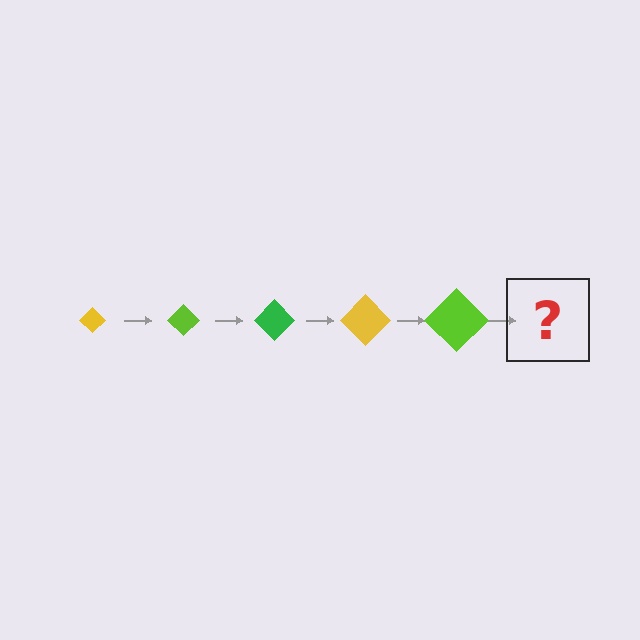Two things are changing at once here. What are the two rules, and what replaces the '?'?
The two rules are that the diamond grows larger each step and the color cycles through yellow, lime, and green. The '?' should be a green diamond, larger than the previous one.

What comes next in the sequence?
The next element should be a green diamond, larger than the previous one.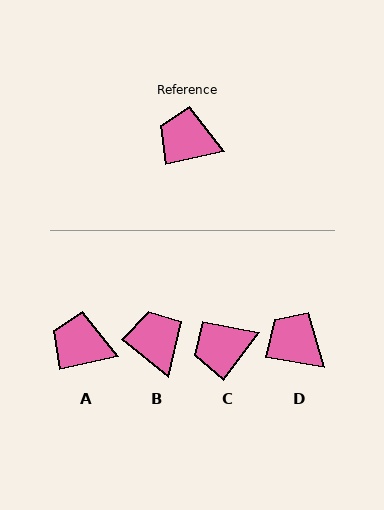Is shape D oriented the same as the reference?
No, it is off by about 22 degrees.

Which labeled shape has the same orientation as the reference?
A.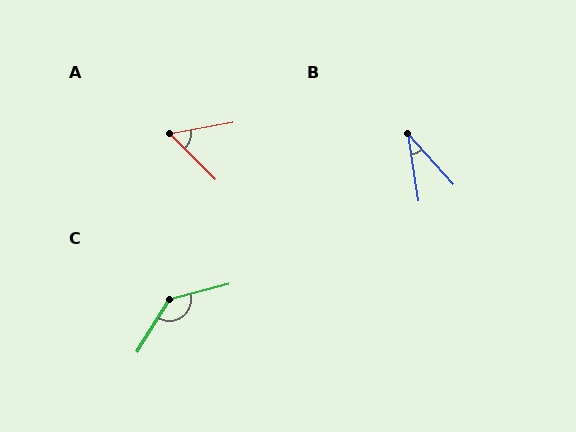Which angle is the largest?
C, at approximately 136 degrees.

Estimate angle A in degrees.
Approximately 55 degrees.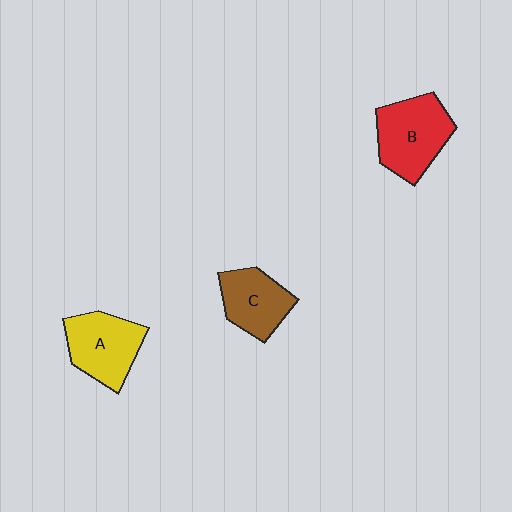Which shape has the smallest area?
Shape C (brown).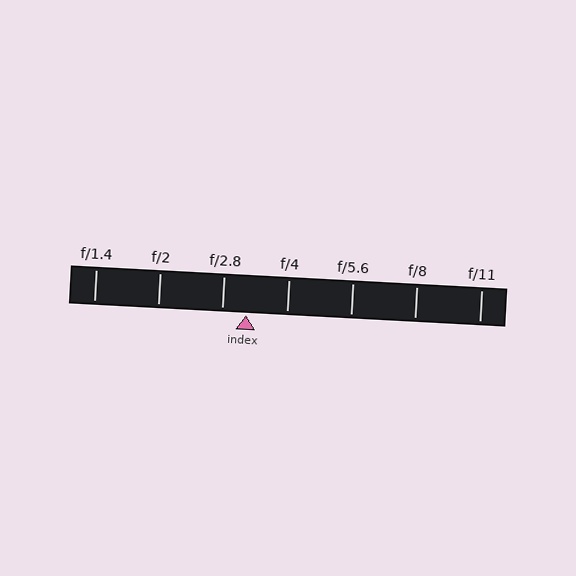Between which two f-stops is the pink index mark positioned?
The index mark is between f/2.8 and f/4.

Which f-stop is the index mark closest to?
The index mark is closest to f/2.8.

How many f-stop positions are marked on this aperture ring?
There are 7 f-stop positions marked.